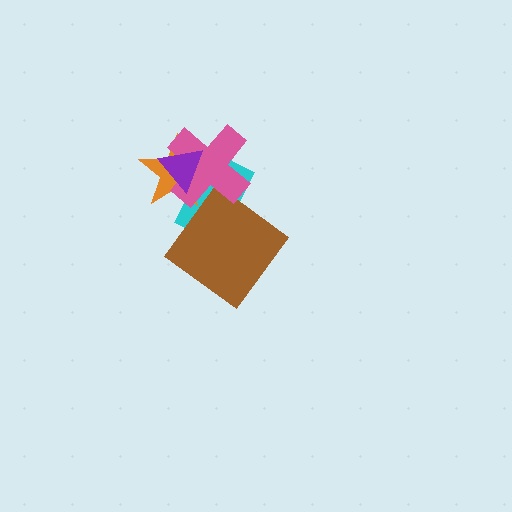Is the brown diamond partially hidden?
No, no other shape covers it.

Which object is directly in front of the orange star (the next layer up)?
The pink cross is directly in front of the orange star.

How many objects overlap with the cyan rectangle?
4 objects overlap with the cyan rectangle.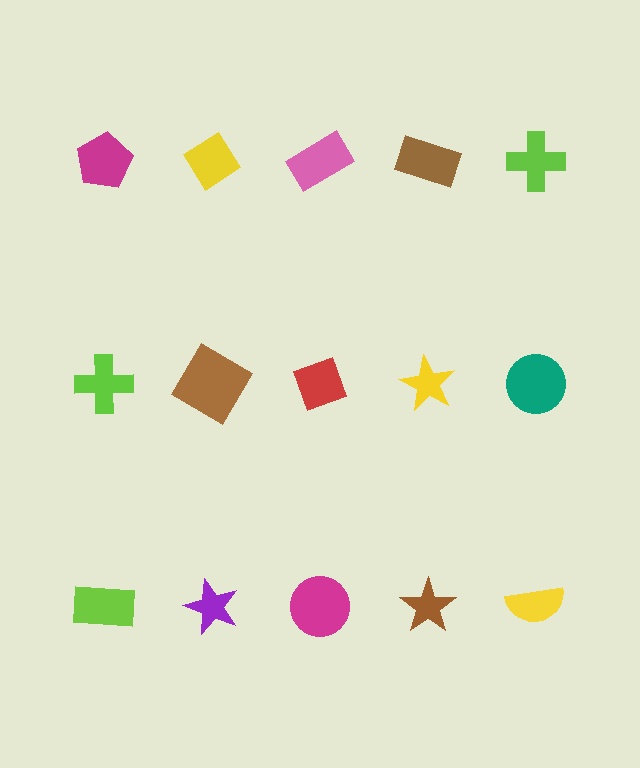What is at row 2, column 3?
A red diamond.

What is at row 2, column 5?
A teal circle.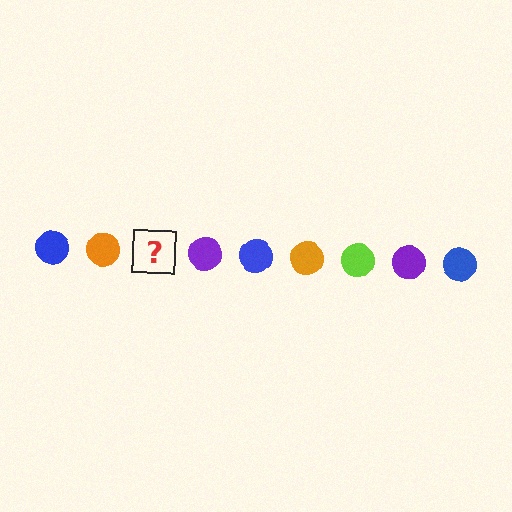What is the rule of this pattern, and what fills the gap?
The rule is that the pattern cycles through blue, orange, lime, purple circles. The gap should be filled with a lime circle.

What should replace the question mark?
The question mark should be replaced with a lime circle.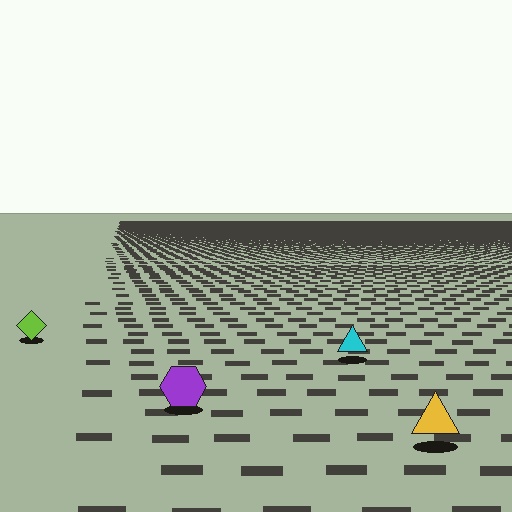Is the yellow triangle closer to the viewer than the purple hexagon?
Yes. The yellow triangle is closer — you can tell from the texture gradient: the ground texture is coarser near it.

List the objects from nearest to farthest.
From nearest to farthest: the yellow triangle, the purple hexagon, the cyan triangle, the lime diamond.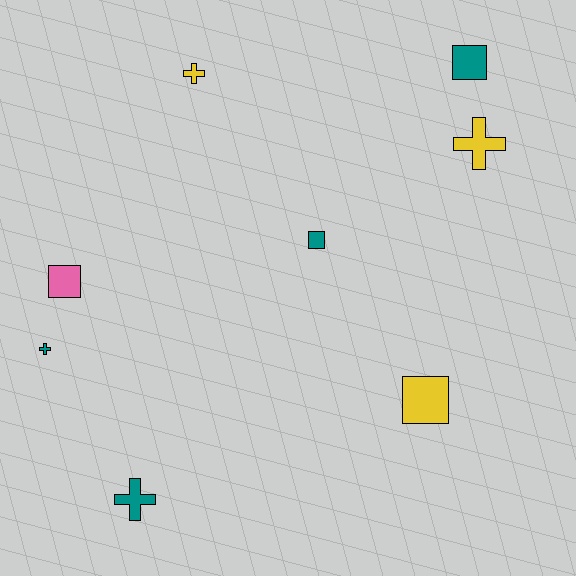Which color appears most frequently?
Teal, with 4 objects.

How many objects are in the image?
There are 8 objects.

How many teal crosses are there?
There are 2 teal crosses.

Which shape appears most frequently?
Square, with 4 objects.